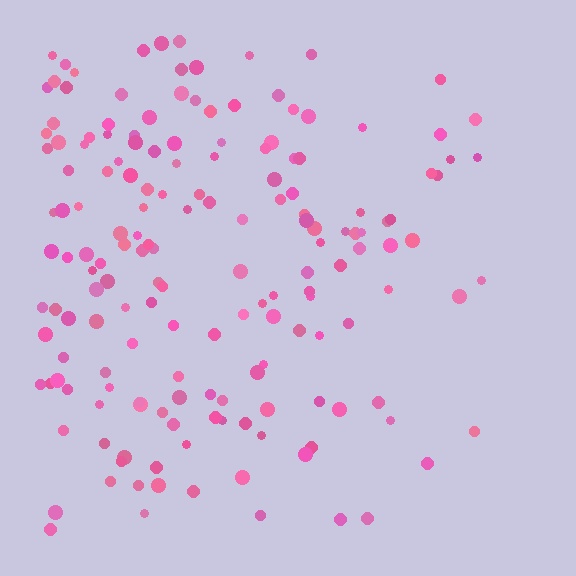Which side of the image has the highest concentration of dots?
The left.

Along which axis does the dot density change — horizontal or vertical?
Horizontal.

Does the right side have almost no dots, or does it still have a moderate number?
Still a moderate number, just noticeably fewer than the left.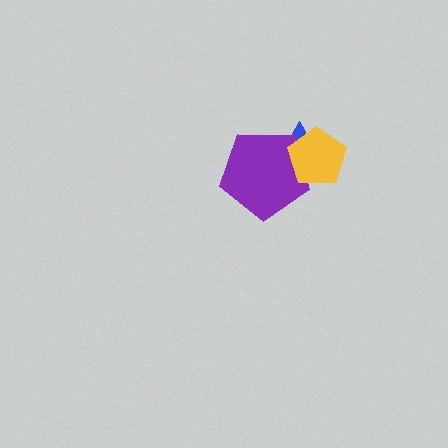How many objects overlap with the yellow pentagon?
2 objects overlap with the yellow pentagon.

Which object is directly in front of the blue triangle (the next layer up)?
The purple pentagon is directly in front of the blue triangle.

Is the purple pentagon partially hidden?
Yes, it is partially covered by another shape.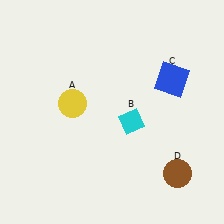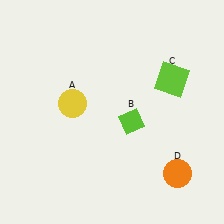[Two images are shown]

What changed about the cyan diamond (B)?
In Image 1, B is cyan. In Image 2, it changed to lime.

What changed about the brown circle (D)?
In Image 1, D is brown. In Image 2, it changed to orange.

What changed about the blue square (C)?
In Image 1, C is blue. In Image 2, it changed to lime.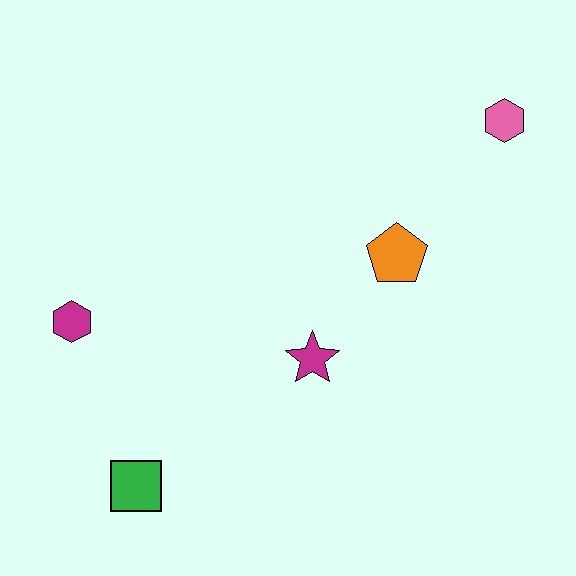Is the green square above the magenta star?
No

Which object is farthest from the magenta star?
The pink hexagon is farthest from the magenta star.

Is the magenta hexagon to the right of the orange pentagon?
No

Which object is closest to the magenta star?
The orange pentagon is closest to the magenta star.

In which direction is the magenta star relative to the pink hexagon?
The magenta star is below the pink hexagon.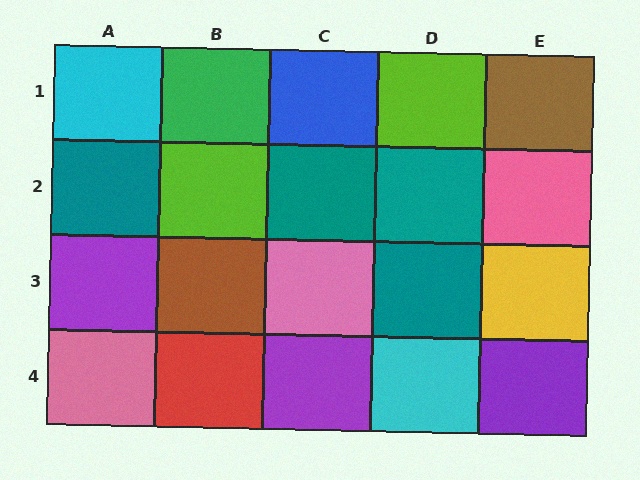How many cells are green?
1 cell is green.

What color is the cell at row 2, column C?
Teal.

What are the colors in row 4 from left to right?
Pink, red, purple, cyan, purple.